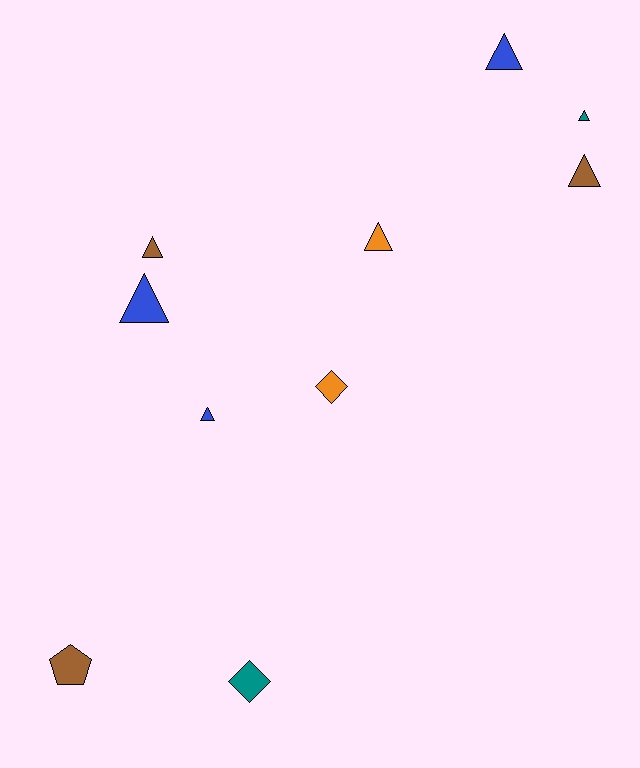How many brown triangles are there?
There are 2 brown triangles.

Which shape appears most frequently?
Triangle, with 7 objects.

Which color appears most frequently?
Blue, with 3 objects.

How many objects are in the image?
There are 10 objects.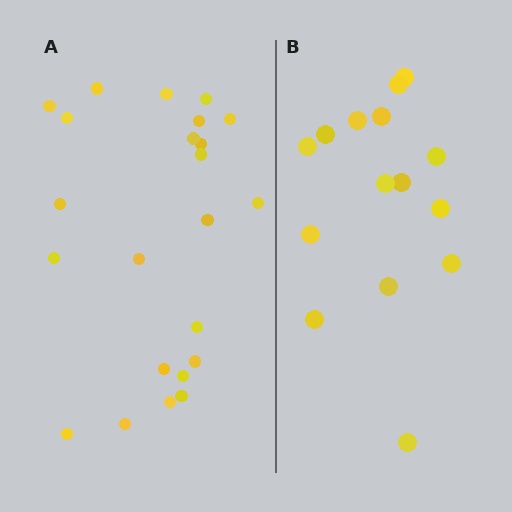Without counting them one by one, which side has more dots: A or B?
Region A (the left region) has more dots.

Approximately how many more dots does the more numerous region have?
Region A has roughly 8 or so more dots than region B.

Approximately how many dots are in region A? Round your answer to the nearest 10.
About 20 dots. (The exact count is 23, which rounds to 20.)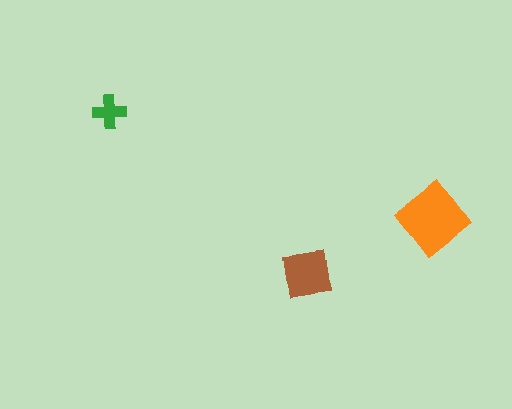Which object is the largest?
The orange diamond.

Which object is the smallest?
The green cross.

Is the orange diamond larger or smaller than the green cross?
Larger.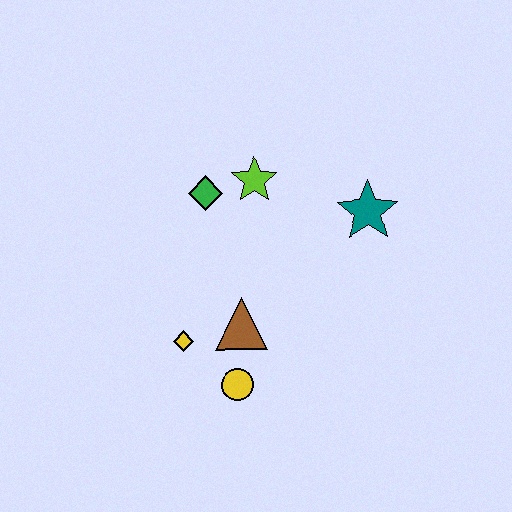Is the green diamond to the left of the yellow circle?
Yes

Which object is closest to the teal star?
The lime star is closest to the teal star.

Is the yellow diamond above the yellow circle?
Yes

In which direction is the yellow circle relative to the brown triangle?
The yellow circle is below the brown triangle.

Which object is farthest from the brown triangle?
The teal star is farthest from the brown triangle.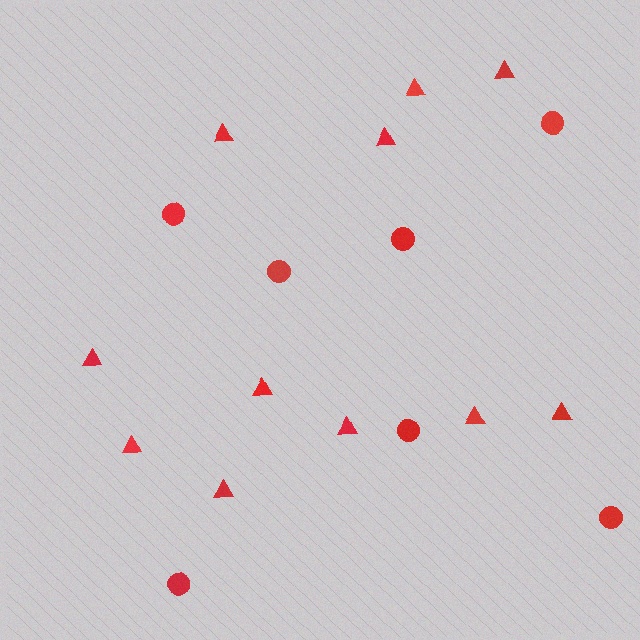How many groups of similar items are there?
There are 2 groups: one group of circles (7) and one group of triangles (11).